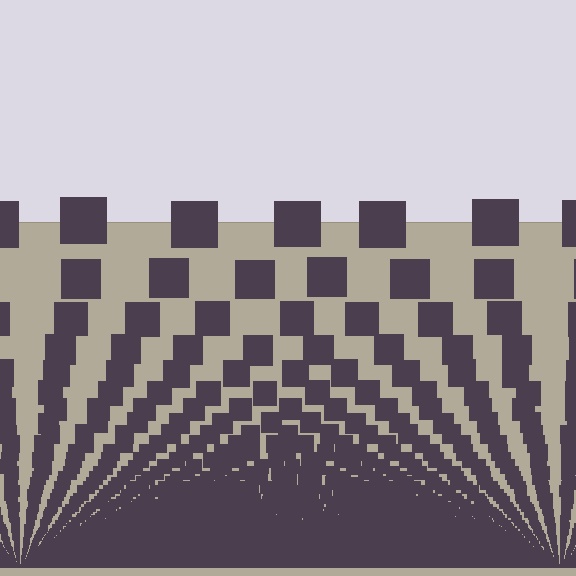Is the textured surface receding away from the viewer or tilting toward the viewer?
The surface appears to tilt toward the viewer. Texture elements get larger and sparser toward the top.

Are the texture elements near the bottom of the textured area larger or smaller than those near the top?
Smaller. The gradient is inverted — elements near the bottom are smaller and denser.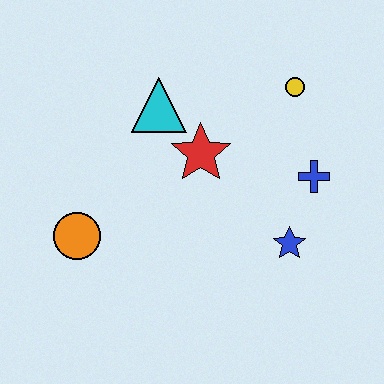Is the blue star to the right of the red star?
Yes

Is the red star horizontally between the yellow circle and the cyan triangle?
Yes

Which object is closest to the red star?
The cyan triangle is closest to the red star.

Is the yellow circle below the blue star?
No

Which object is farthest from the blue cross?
The orange circle is farthest from the blue cross.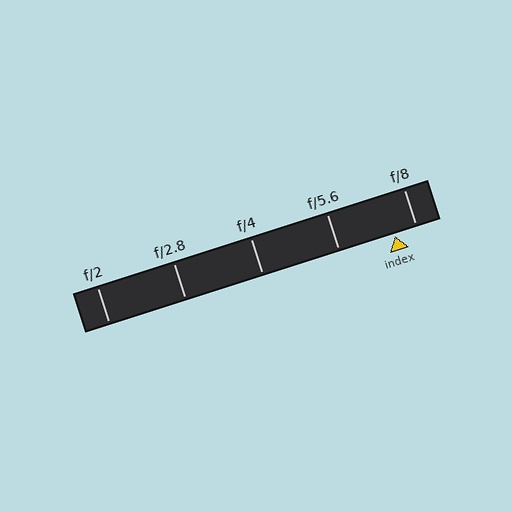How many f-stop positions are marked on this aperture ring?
There are 5 f-stop positions marked.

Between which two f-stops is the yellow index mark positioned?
The index mark is between f/5.6 and f/8.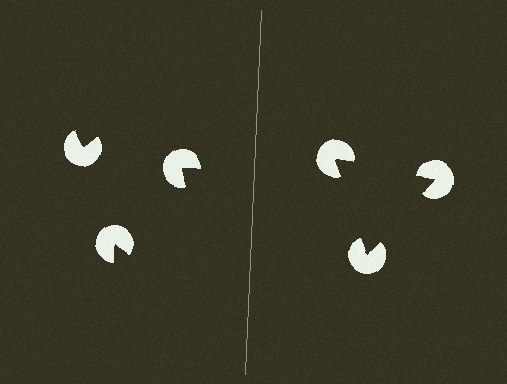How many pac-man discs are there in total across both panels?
6 — 3 on each side.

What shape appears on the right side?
An illusory triangle.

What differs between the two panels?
The pac-man discs are positioned identically on both sides; only the wedge orientations differ. On the right they align to a triangle; on the left they are misaligned.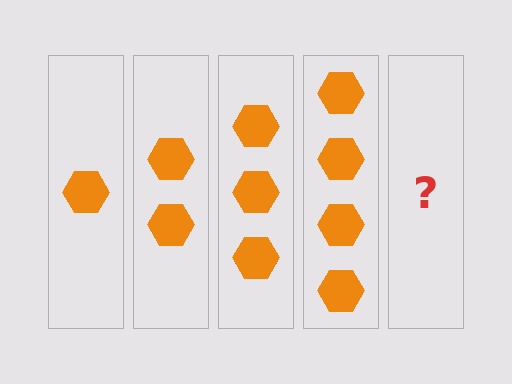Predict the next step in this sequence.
The next step is 5 hexagons.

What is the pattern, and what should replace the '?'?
The pattern is that each step adds one more hexagon. The '?' should be 5 hexagons.